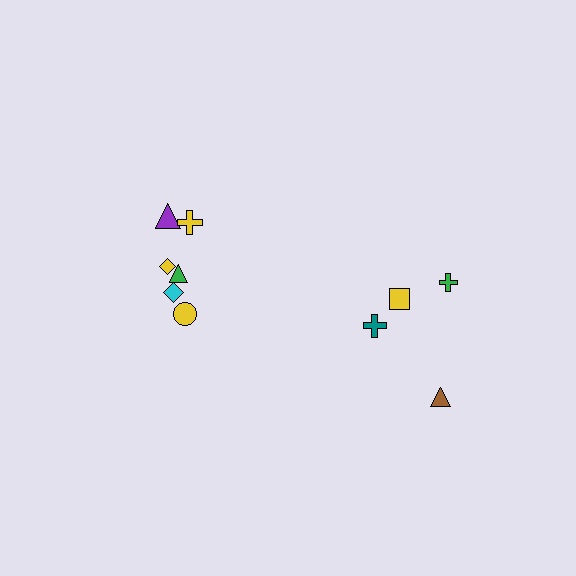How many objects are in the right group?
There are 4 objects.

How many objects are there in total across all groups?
There are 10 objects.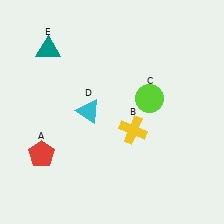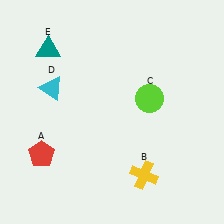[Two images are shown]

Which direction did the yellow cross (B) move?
The yellow cross (B) moved down.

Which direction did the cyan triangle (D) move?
The cyan triangle (D) moved left.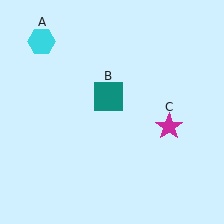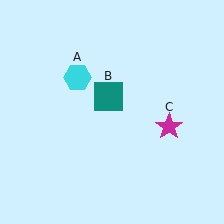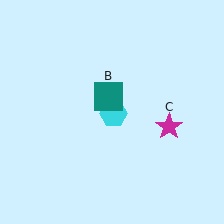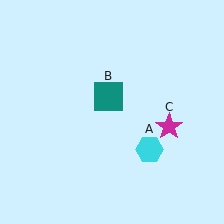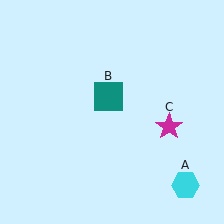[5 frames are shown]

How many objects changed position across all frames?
1 object changed position: cyan hexagon (object A).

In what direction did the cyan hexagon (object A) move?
The cyan hexagon (object A) moved down and to the right.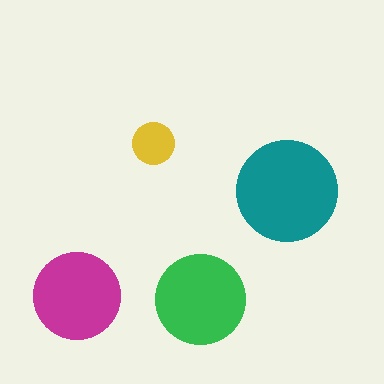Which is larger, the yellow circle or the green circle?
The green one.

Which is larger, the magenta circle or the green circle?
The green one.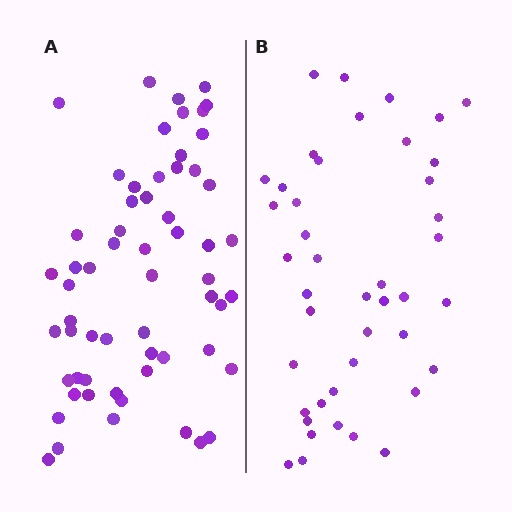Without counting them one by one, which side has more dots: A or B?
Region A (the left region) has more dots.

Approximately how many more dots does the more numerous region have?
Region A has approximately 15 more dots than region B.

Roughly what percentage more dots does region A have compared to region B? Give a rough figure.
About 40% more.